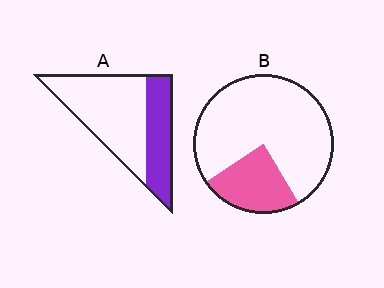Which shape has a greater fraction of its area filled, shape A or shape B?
Shape A.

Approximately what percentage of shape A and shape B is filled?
A is approximately 35% and B is approximately 25%.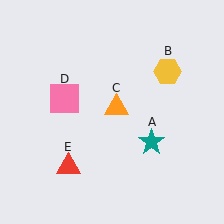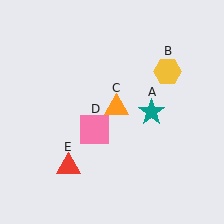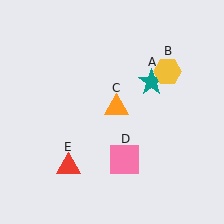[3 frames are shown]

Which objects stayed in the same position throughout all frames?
Yellow hexagon (object B) and orange triangle (object C) and red triangle (object E) remained stationary.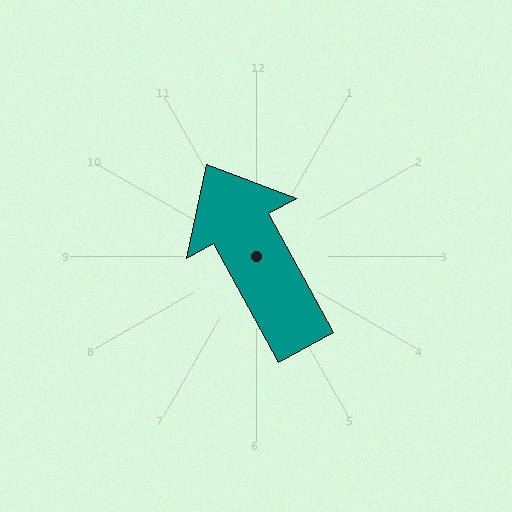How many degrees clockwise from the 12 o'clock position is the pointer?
Approximately 331 degrees.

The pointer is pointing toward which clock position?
Roughly 11 o'clock.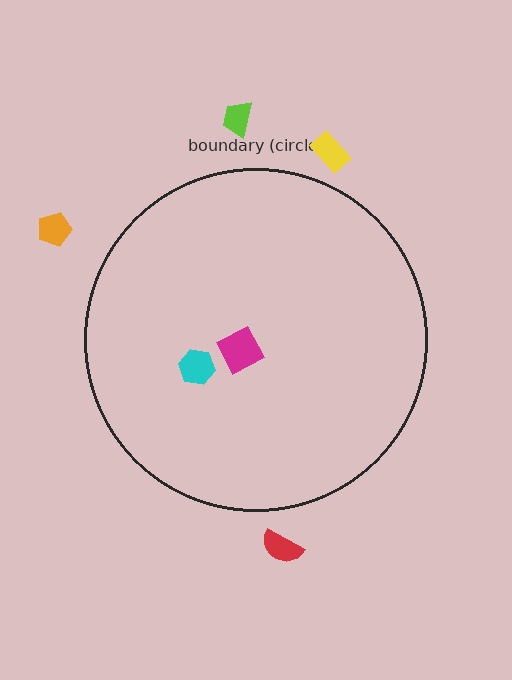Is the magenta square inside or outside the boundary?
Inside.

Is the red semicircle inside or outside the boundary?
Outside.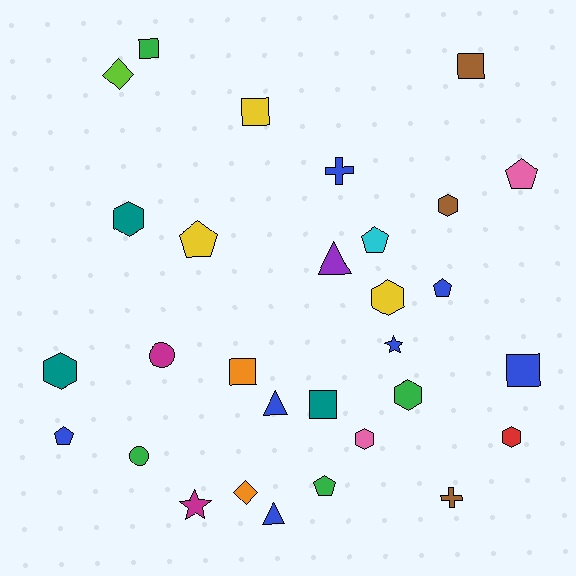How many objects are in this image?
There are 30 objects.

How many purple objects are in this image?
There is 1 purple object.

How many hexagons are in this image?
There are 7 hexagons.